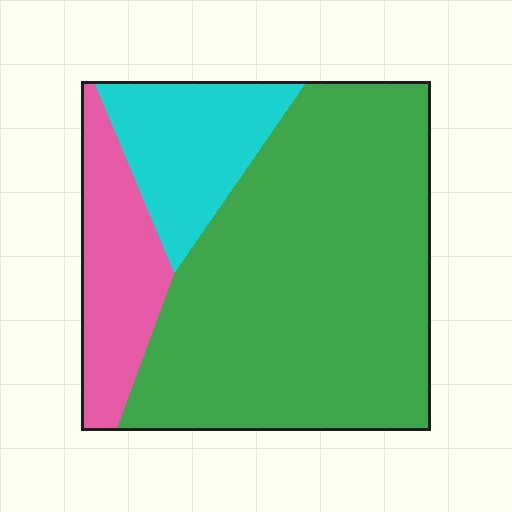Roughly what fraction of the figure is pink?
Pink takes up about one sixth (1/6) of the figure.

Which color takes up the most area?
Green, at roughly 65%.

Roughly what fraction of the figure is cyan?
Cyan covers about 15% of the figure.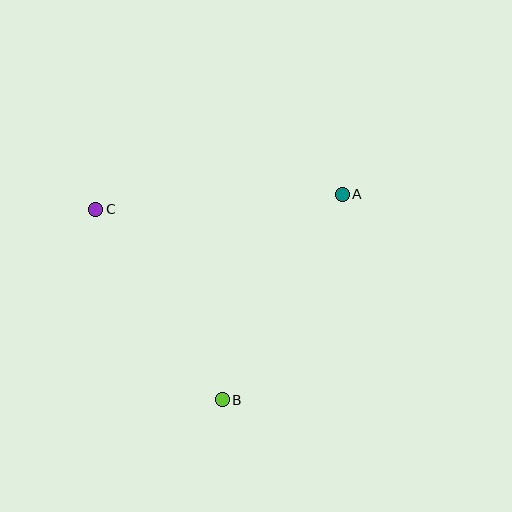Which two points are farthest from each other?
Points A and C are farthest from each other.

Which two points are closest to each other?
Points B and C are closest to each other.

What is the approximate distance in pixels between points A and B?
The distance between A and B is approximately 238 pixels.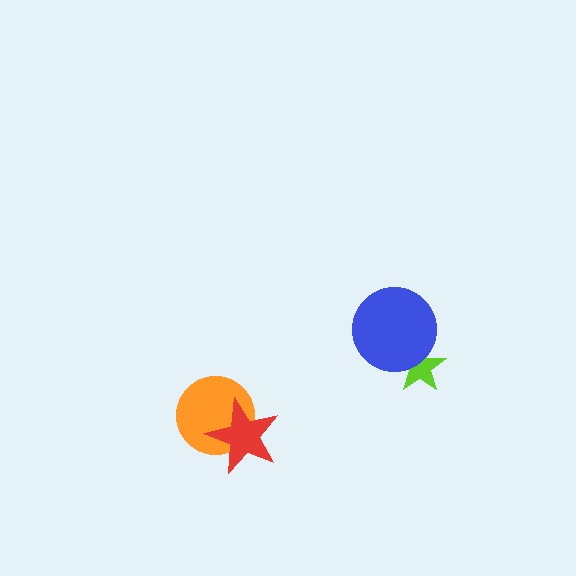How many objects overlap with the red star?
1 object overlaps with the red star.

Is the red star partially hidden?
No, no other shape covers it.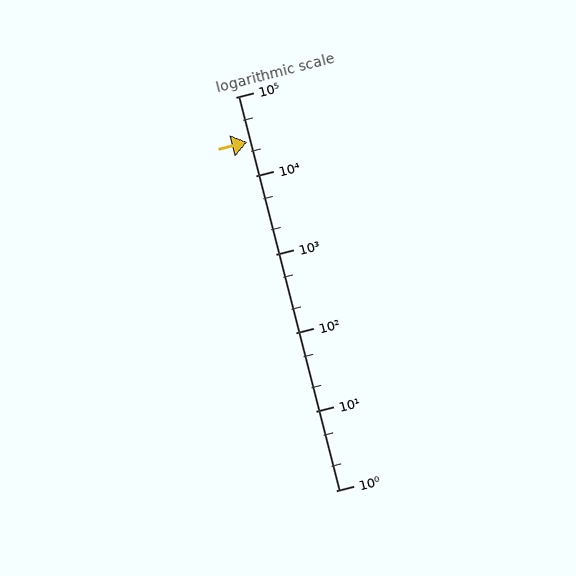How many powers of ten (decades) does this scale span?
The scale spans 5 decades, from 1 to 100000.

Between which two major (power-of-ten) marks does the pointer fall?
The pointer is between 10000 and 100000.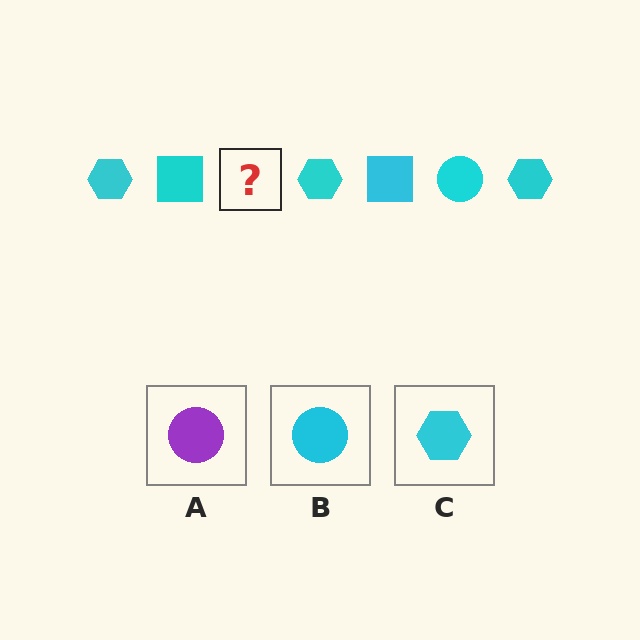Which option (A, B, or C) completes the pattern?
B.